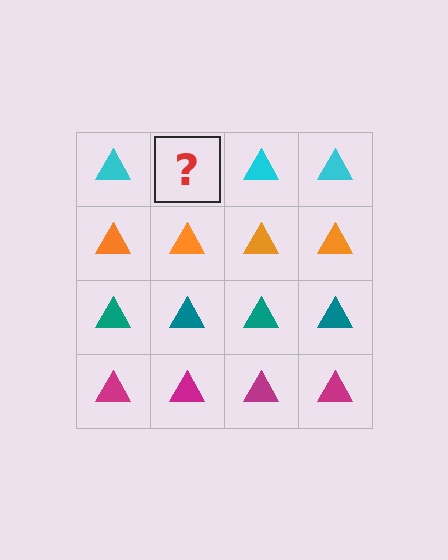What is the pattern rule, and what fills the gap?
The rule is that each row has a consistent color. The gap should be filled with a cyan triangle.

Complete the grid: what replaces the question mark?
The question mark should be replaced with a cyan triangle.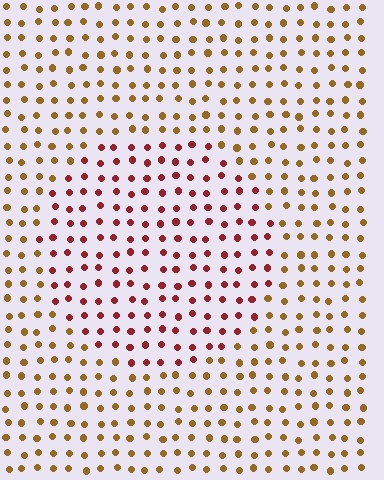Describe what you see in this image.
The image is filled with small brown elements in a uniform arrangement. A circle-shaped region is visible where the elements are tinted to a slightly different hue, forming a subtle color boundary.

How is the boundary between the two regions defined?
The boundary is defined purely by a slight shift in hue (about 44 degrees). Spacing, size, and orientation are identical on both sides.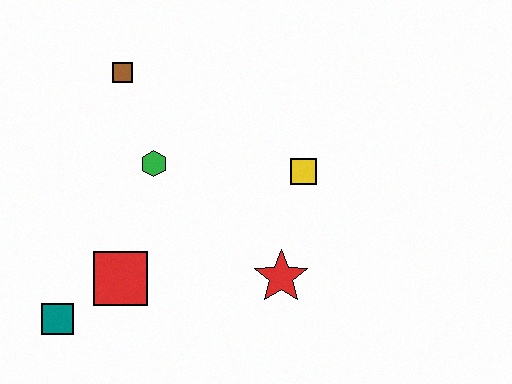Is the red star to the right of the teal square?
Yes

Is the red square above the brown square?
No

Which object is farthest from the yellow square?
The teal square is farthest from the yellow square.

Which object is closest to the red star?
The yellow square is closest to the red star.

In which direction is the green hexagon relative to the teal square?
The green hexagon is above the teal square.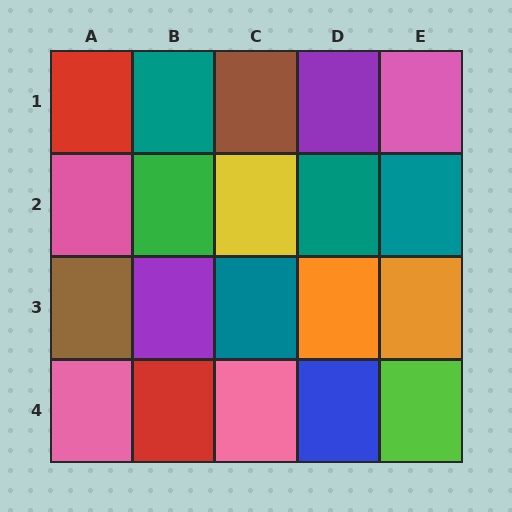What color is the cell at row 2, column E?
Teal.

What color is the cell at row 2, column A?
Pink.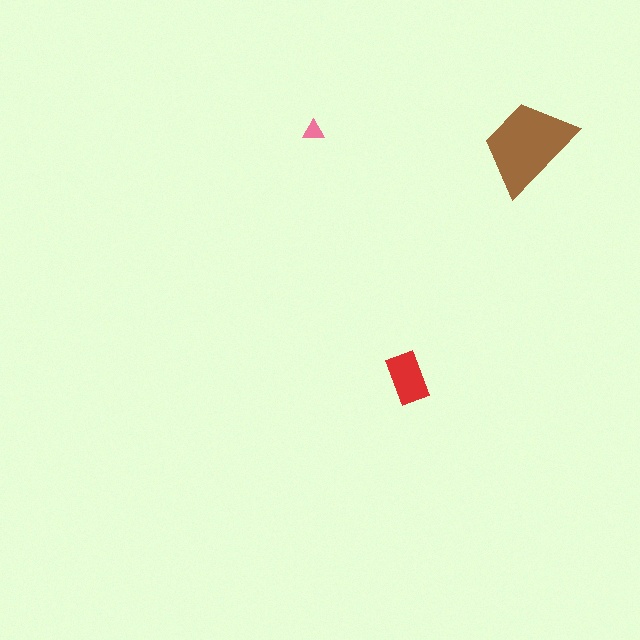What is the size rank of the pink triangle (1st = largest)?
3rd.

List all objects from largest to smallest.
The brown trapezoid, the red rectangle, the pink triangle.